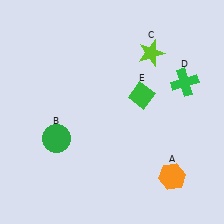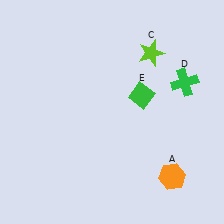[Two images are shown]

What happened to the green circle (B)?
The green circle (B) was removed in Image 2. It was in the bottom-left area of Image 1.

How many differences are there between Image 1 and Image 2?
There is 1 difference between the two images.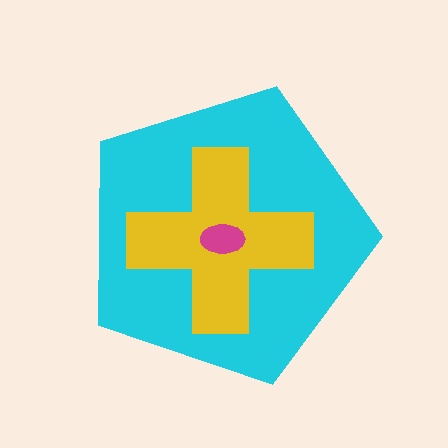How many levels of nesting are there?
3.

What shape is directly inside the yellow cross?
The magenta ellipse.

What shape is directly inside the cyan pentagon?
The yellow cross.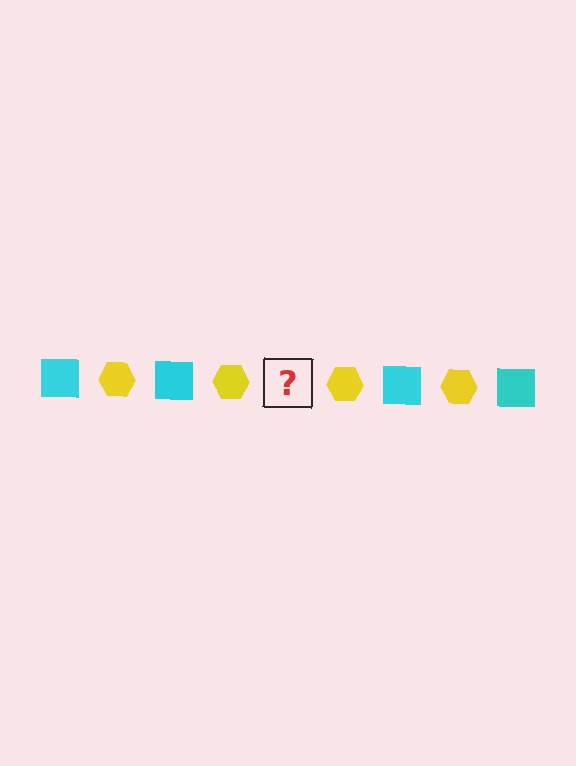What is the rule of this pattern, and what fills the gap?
The rule is that the pattern alternates between cyan square and yellow hexagon. The gap should be filled with a cyan square.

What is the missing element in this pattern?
The missing element is a cyan square.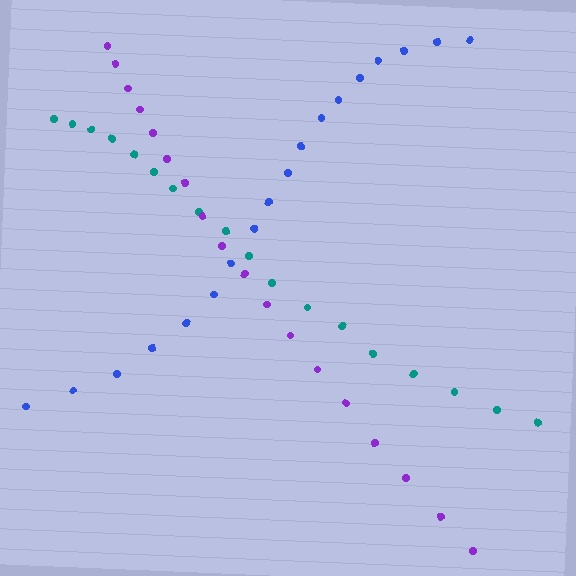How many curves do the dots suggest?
There are 3 distinct paths.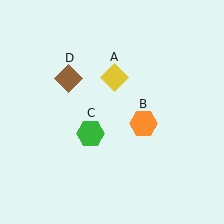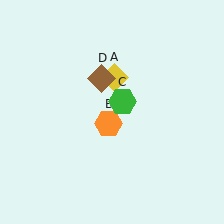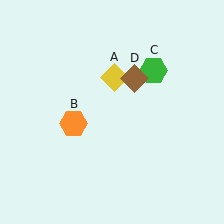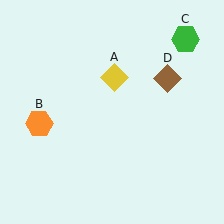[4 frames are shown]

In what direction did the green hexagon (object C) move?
The green hexagon (object C) moved up and to the right.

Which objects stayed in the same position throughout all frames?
Yellow diamond (object A) remained stationary.